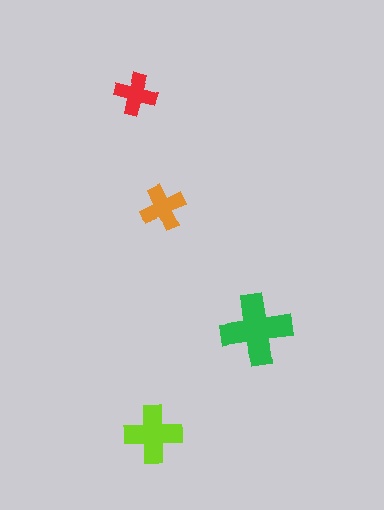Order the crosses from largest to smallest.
the green one, the lime one, the orange one, the red one.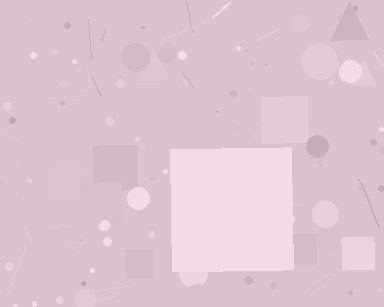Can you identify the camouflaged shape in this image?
The camouflaged shape is a square.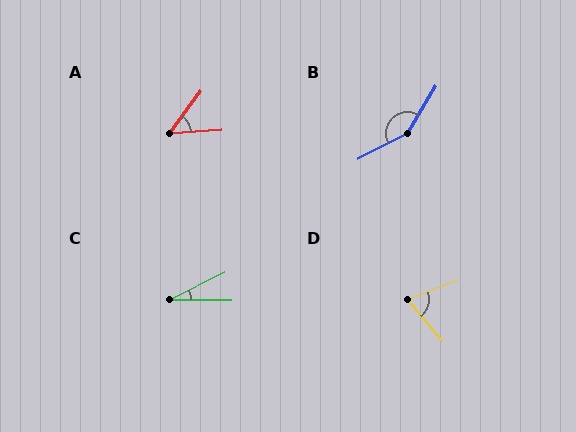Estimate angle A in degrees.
Approximately 51 degrees.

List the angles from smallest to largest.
C (26°), A (51°), D (71°), B (149°).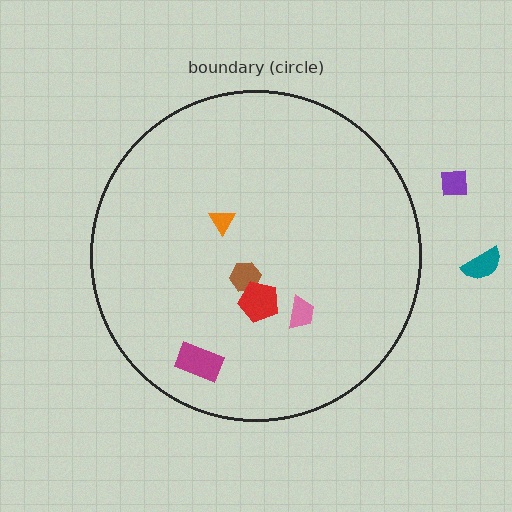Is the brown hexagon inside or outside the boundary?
Inside.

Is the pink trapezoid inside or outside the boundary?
Inside.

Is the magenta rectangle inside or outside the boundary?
Inside.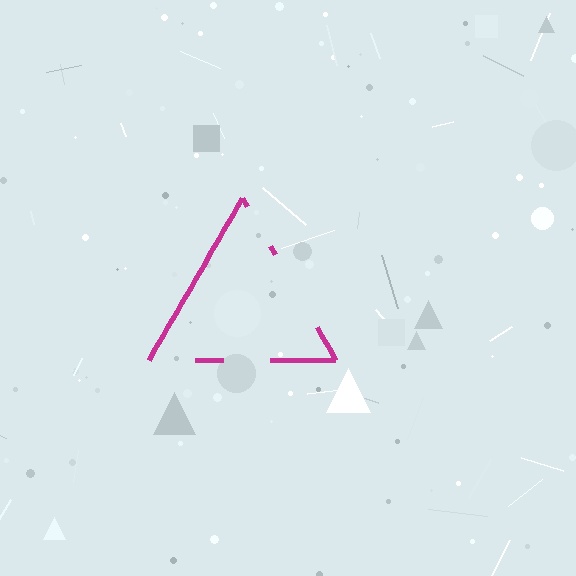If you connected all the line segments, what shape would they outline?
They would outline a triangle.